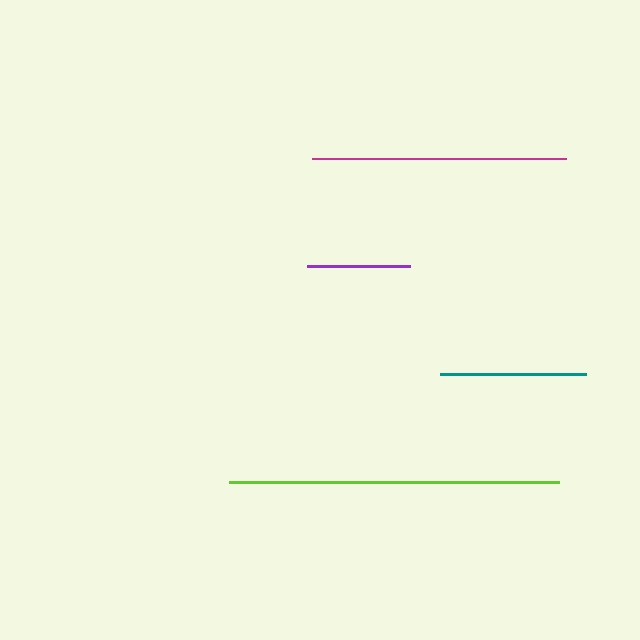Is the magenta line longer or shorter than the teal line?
The magenta line is longer than the teal line.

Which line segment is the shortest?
The purple line is the shortest at approximately 103 pixels.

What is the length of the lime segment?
The lime segment is approximately 330 pixels long.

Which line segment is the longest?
The lime line is the longest at approximately 330 pixels.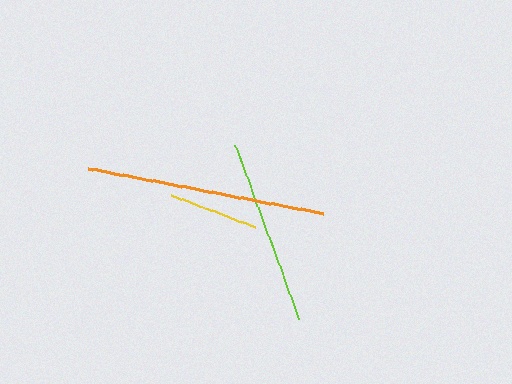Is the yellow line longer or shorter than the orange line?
The orange line is longer than the yellow line.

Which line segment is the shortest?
The yellow line is the shortest at approximately 90 pixels.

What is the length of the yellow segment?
The yellow segment is approximately 90 pixels long.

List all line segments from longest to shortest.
From longest to shortest: orange, lime, yellow.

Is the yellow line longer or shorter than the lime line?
The lime line is longer than the yellow line.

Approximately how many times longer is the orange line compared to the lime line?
The orange line is approximately 1.3 times the length of the lime line.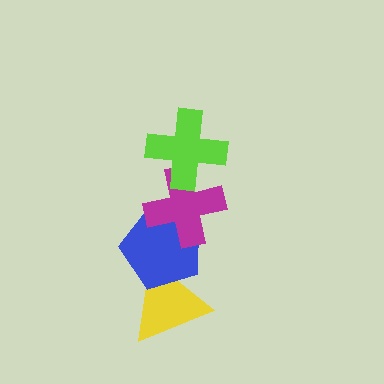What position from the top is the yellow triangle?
The yellow triangle is 4th from the top.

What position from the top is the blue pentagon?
The blue pentagon is 3rd from the top.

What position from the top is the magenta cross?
The magenta cross is 2nd from the top.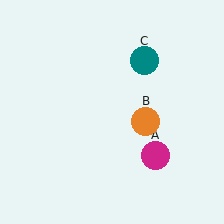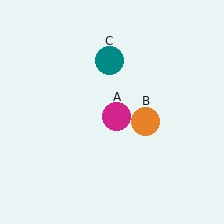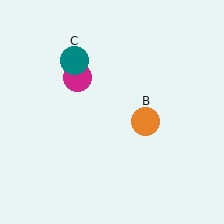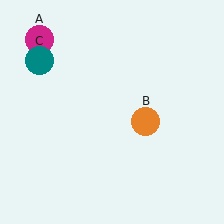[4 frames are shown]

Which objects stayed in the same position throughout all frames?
Orange circle (object B) remained stationary.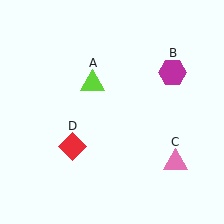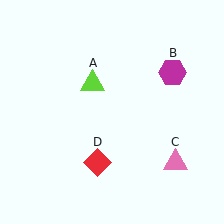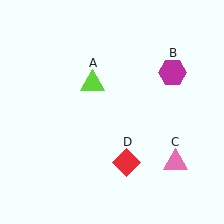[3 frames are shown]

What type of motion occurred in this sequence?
The red diamond (object D) rotated counterclockwise around the center of the scene.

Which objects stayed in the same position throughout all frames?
Lime triangle (object A) and magenta hexagon (object B) and pink triangle (object C) remained stationary.